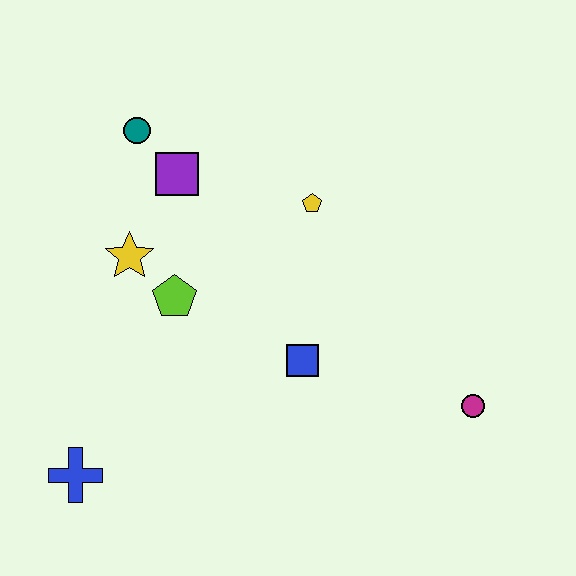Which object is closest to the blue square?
The lime pentagon is closest to the blue square.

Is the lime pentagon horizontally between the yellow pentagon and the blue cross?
Yes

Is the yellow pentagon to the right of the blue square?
Yes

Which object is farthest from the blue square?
The teal circle is farthest from the blue square.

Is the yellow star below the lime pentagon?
No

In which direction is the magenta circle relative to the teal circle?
The magenta circle is to the right of the teal circle.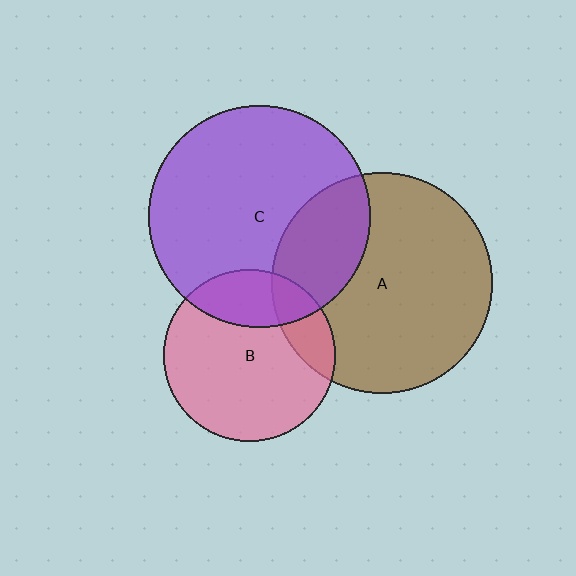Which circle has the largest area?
Circle C (purple).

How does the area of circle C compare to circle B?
Approximately 1.7 times.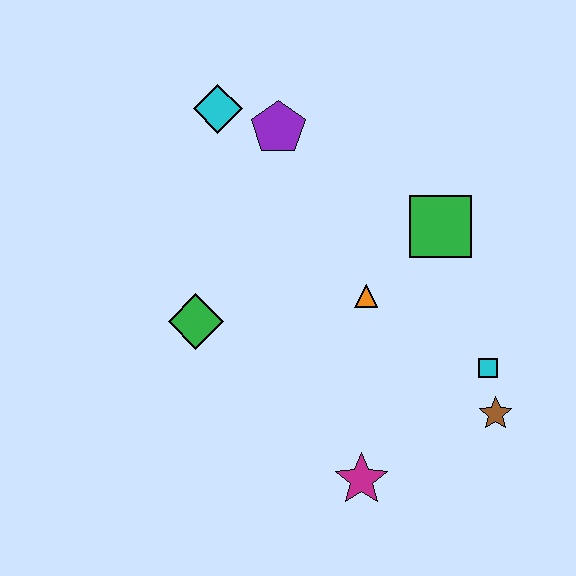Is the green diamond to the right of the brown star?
No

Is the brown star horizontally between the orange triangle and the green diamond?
No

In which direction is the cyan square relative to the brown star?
The cyan square is above the brown star.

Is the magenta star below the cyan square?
Yes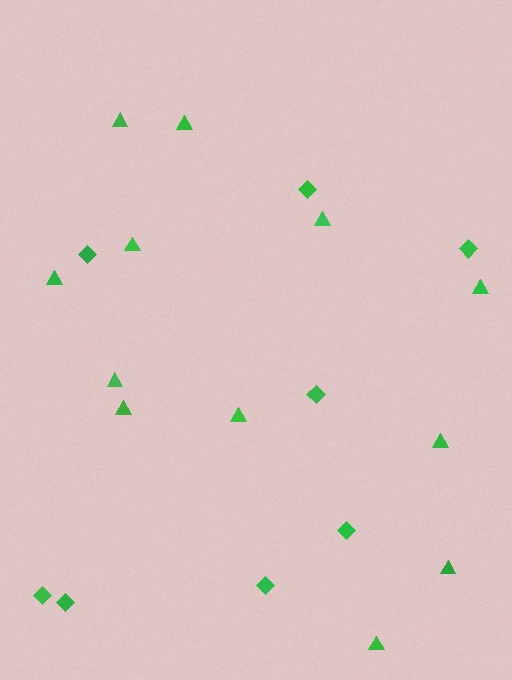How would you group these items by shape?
There are 2 groups: one group of diamonds (8) and one group of triangles (12).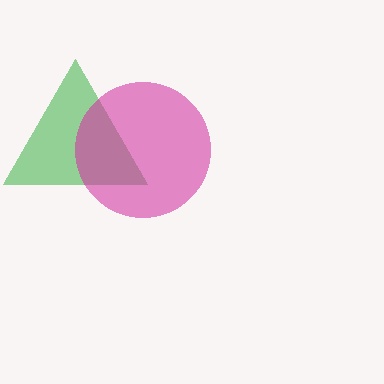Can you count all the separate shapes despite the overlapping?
Yes, there are 2 separate shapes.